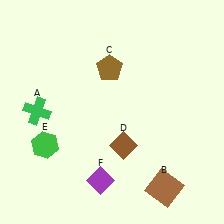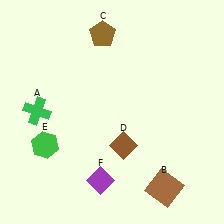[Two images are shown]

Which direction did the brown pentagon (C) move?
The brown pentagon (C) moved up.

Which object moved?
The brown pentagon (C) moved up.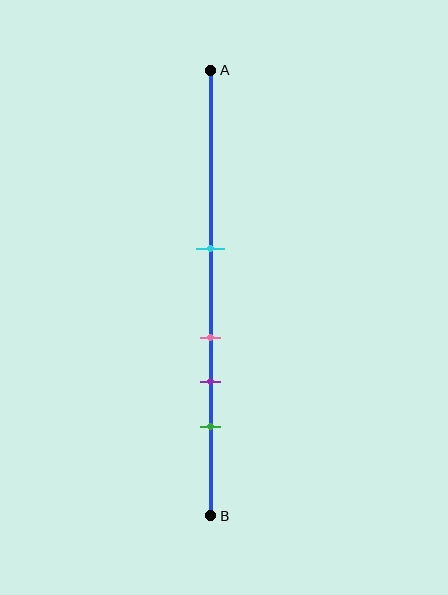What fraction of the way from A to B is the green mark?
The green mark is approximately 80% (0.8) of the way from A to B.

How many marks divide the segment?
There are 4 marks dividing the segment.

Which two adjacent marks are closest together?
The pink and purple marks are the closest adjacent pair.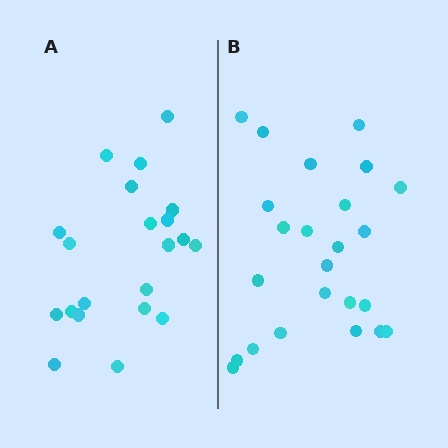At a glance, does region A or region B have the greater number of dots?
Region B (the right region) has more dots.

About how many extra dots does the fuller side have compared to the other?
Region B has just a few more — roughly 2 or 3 more dots than region A.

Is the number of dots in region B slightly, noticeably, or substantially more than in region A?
Region B has only slightly more — the two regions are fairly close. The ratio is roughly 1.1 to 1.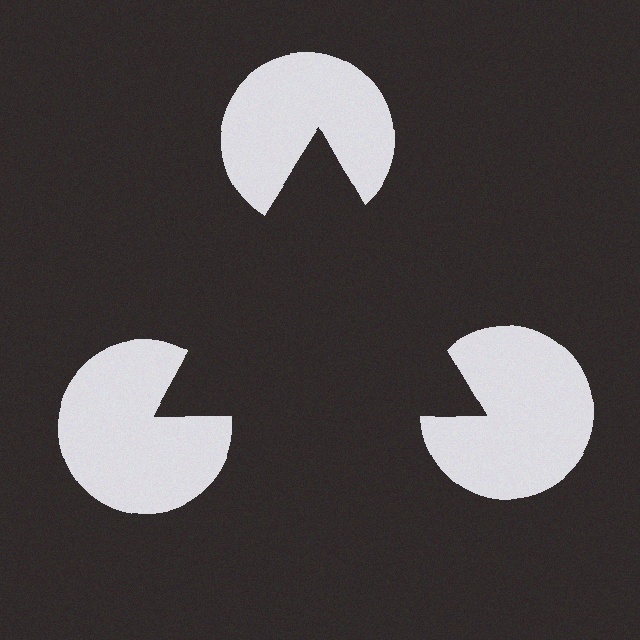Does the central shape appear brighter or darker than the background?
It typically appears slightly darker than the background, even though no actual brightness change is drawn.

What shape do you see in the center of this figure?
An illusory triangle — its edges are inferred from the aligned wedge cuts in the pac-man discs, not physically drawn.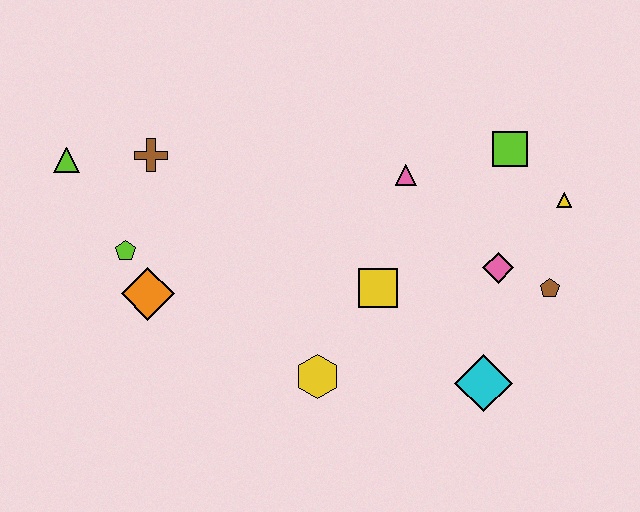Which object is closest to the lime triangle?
The brown cross is closest to the lime triangle.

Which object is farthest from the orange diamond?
The yellow triangle is farthest from the orange diamond.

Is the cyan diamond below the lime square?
Yes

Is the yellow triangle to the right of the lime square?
Yes